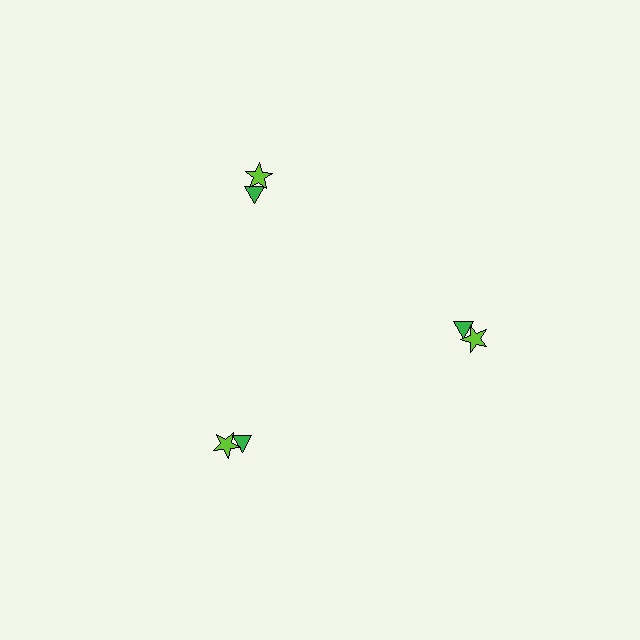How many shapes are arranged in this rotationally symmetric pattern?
There are 6 shapes, arranged in 3 groups of 2.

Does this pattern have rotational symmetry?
Yes, this pattern has 3-fold rotational symmetry. It looks the same after rotating 120 degrees around the center.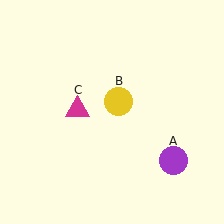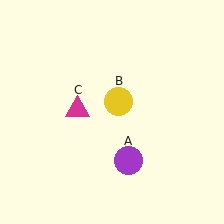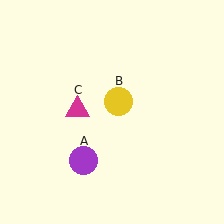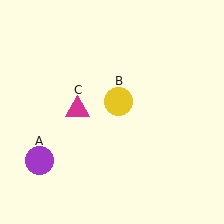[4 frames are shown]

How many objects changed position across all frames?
1 object changed position: purple circle (object A).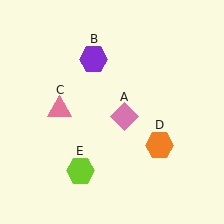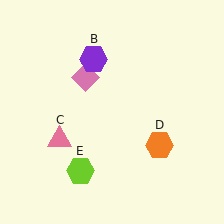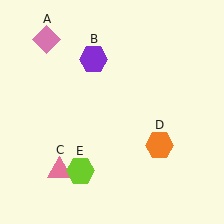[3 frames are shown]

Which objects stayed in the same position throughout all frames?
Purple hexagon (object B) and orange hexagon (object D) and lime hexagon (object E) remained stationary.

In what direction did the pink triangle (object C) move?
The pink triangle (object C) moved down.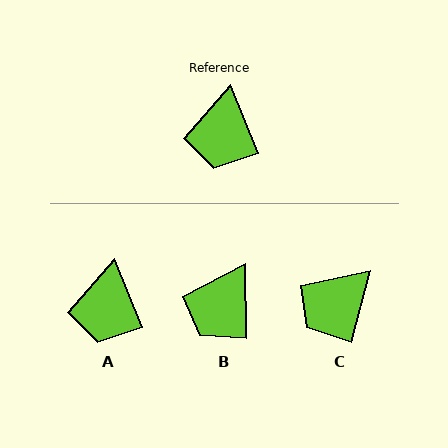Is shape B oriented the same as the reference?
No, it is off by about 22 degrees.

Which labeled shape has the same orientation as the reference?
A.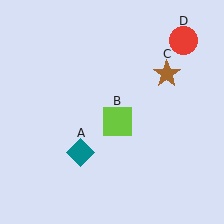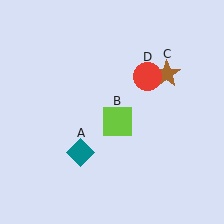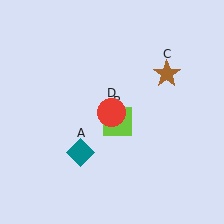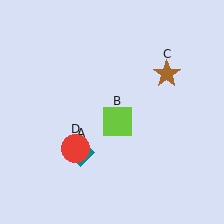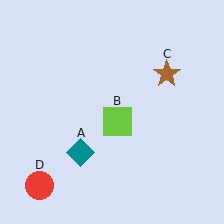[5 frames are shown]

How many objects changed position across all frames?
1 object changed position: red circle (object D).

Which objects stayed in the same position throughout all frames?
Teal diamond (object A) and lime square (object B) and brown star (object C) remained stationary.